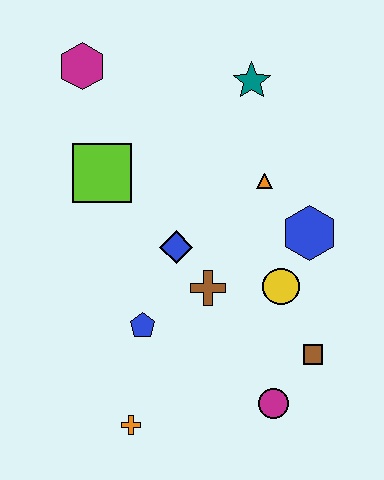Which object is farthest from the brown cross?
The magenta hexagon is farthest from the brown cross.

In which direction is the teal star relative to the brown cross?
The teal star is above the brown cross.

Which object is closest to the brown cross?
The blue diamond is closest to the brown cross.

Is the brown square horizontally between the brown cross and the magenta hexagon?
No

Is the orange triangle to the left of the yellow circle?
Yes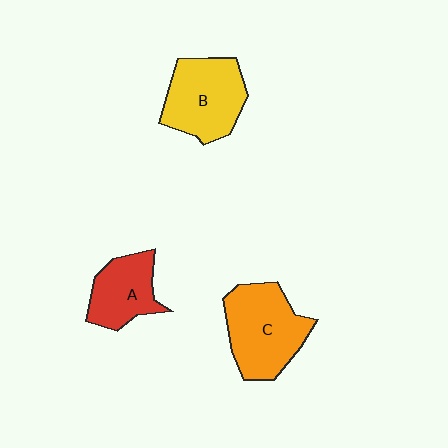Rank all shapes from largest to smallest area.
From largest to smallest: C (orange), B (yellow), A (red).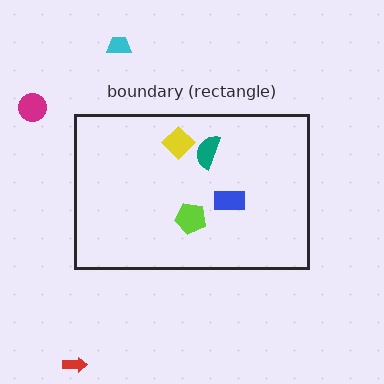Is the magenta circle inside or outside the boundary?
Outside.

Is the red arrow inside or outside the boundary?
Outside.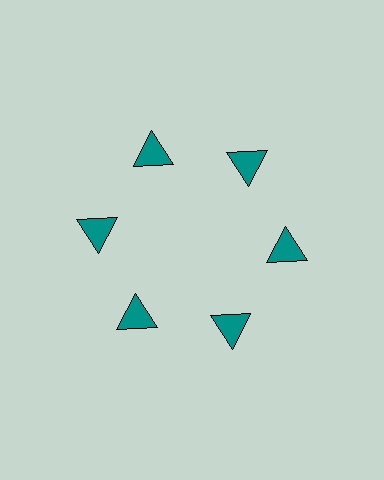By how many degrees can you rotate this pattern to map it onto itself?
The pattern maps onto itself every 60 degrees of rotation.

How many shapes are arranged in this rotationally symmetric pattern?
There are 6 shapes, arranged in 6 groups of 1.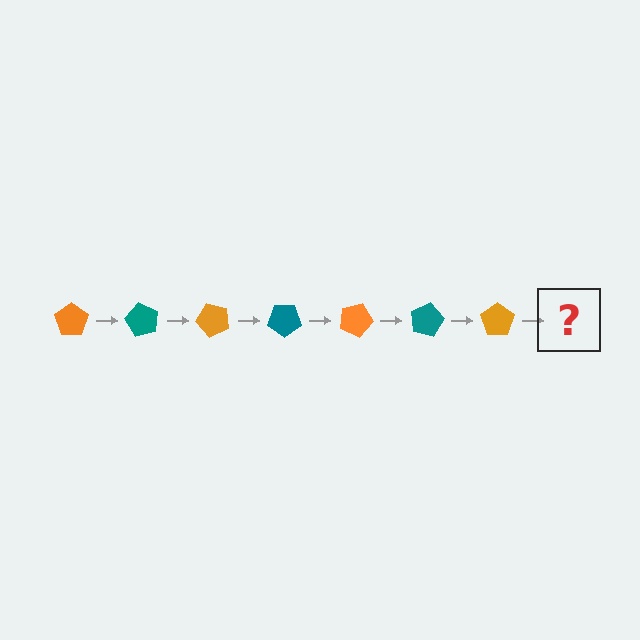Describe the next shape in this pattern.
It should be a teal pentagon, rotated 420 degrees from the start.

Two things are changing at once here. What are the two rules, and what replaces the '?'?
The two rules are that it rotates 60 degrees each step and the color cycles through orange and teal. The '?' should be a teal pentagon, rotated 420 degrees from the start.